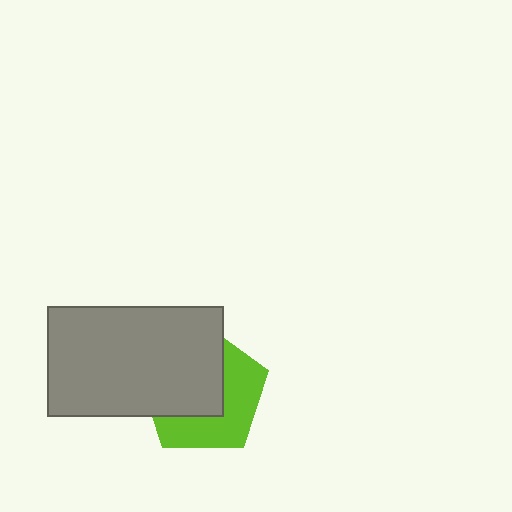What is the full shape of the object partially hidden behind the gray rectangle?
The partially hidden object is a lime pentagon.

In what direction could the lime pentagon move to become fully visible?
The lime pentagon could move toward the lower-right. That would shift it out from behind the gray rectangle entirely.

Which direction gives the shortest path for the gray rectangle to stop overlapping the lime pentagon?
Moving toward the upper-left gives the shortest separation.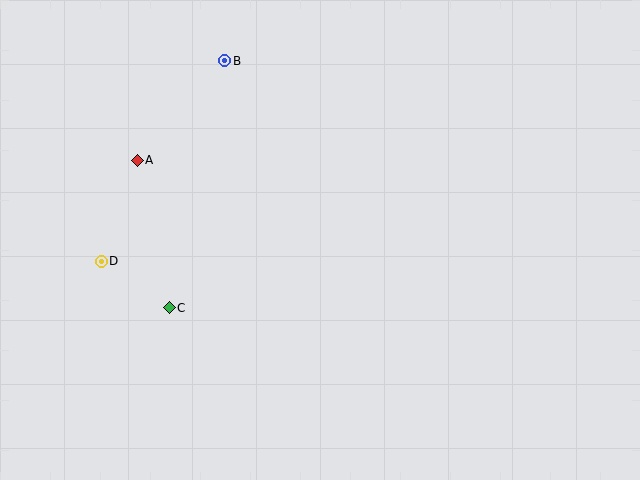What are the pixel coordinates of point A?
Point A is at (137, 160).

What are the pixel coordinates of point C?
Point C is at (169, 308).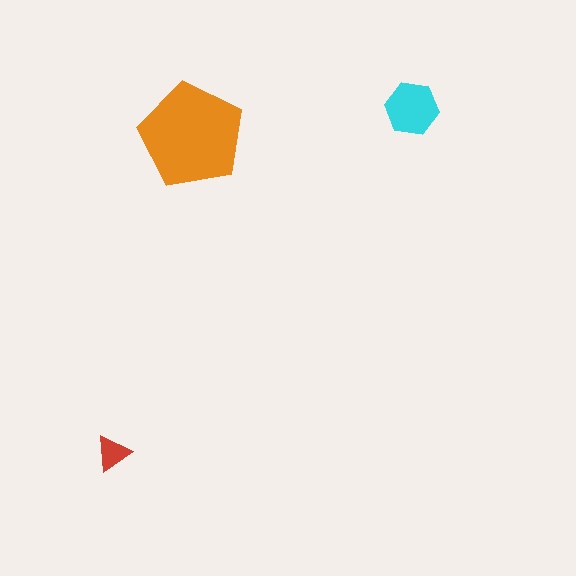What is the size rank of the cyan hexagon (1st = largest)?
2nd.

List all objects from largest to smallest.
The orange pentagon, the cyan hexagon, the red triangle.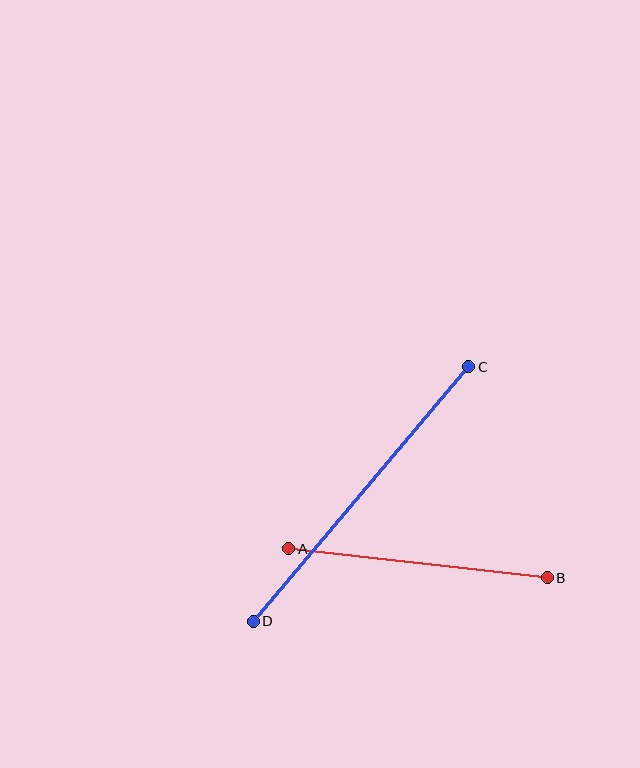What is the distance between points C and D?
The distance is approximately 333 pixels.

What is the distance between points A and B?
The distance is approximately 260 pixels.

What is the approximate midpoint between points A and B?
The midpoint is at approximately (418, 563) pixels.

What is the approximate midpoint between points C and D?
The midpoint is at approximately (361, 494) pixels.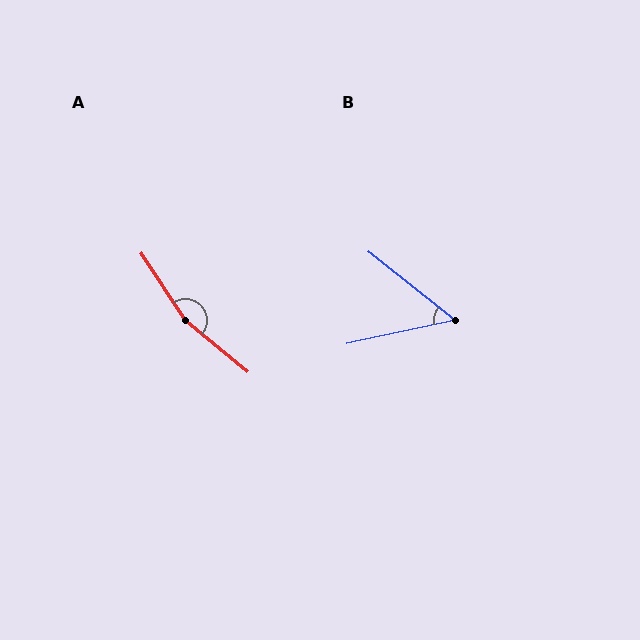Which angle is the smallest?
B, at approximately 51 degrees.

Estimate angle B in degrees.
Approximately 51 degrees.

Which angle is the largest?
A, at approximately 163 degrees.